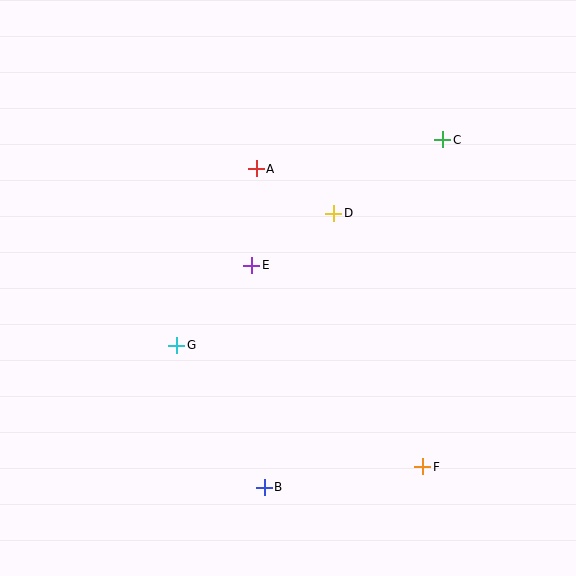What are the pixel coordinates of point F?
Point F is at (423, 467).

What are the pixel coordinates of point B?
Point B is at (264, 487).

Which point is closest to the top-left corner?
Point A is closest to the top-left corner.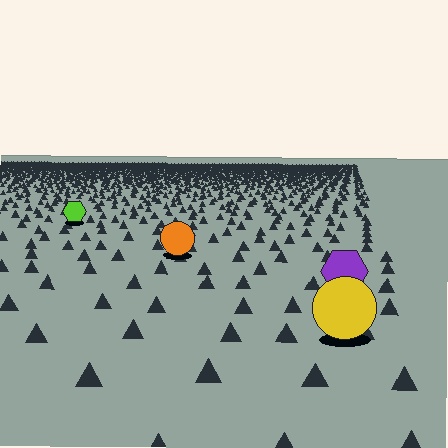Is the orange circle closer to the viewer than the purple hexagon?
No. The purple hexagon is closer — you can tell from the texture gradient: the ground texture is coarser near it.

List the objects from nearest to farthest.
From nearest to farthest: the yellow circle, the purple hexagon, the orange circle, the lime hexagon.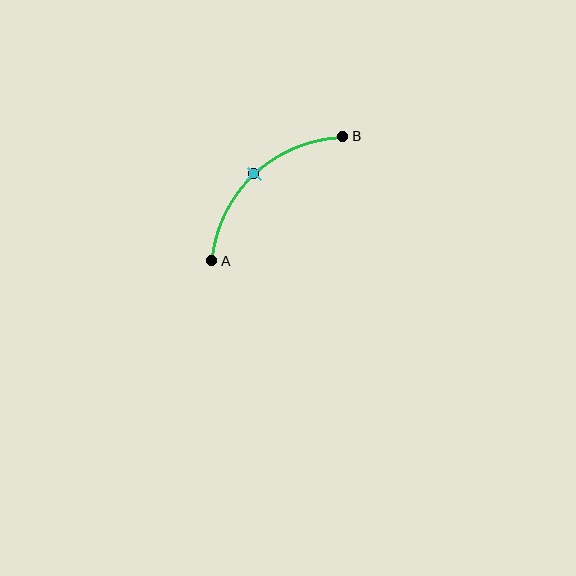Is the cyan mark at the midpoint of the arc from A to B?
Yes. The cyan mark lies on the arc at equal arc-length from both A and B — it is the arc midpoint.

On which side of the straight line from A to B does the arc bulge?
The arc bulges above and to the left of the straight line connecting A and B.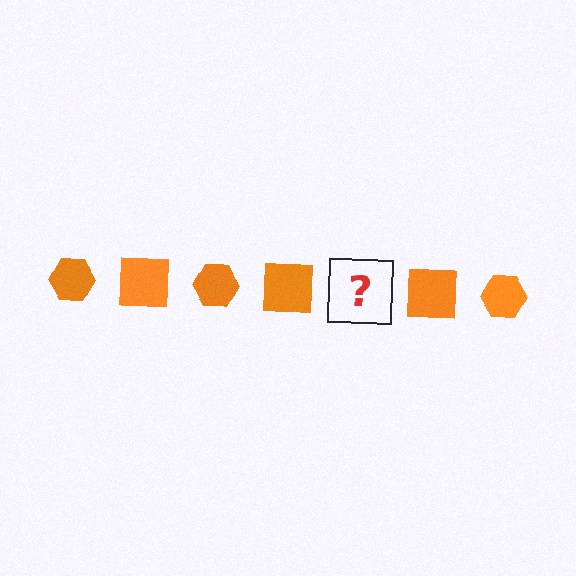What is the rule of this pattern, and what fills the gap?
The rule is that the pattern cycles through hexagon, square shapes in orange. The gap should be filled with an orange hexagon.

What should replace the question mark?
The question mark should be replaced with an orange hexagon.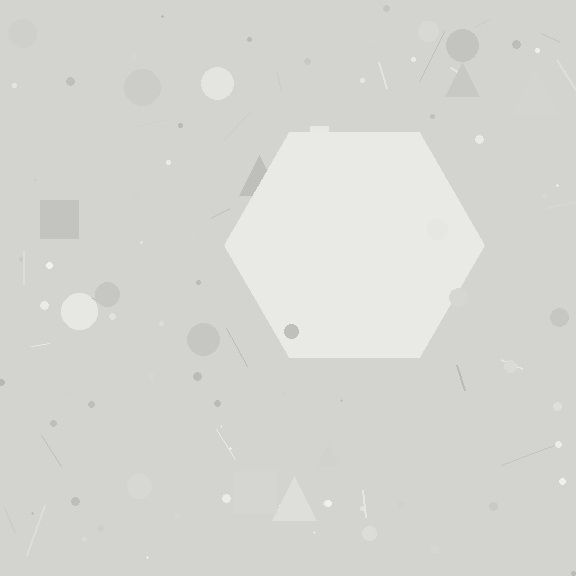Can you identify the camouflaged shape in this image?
The camouflaged shape is a hexagon.